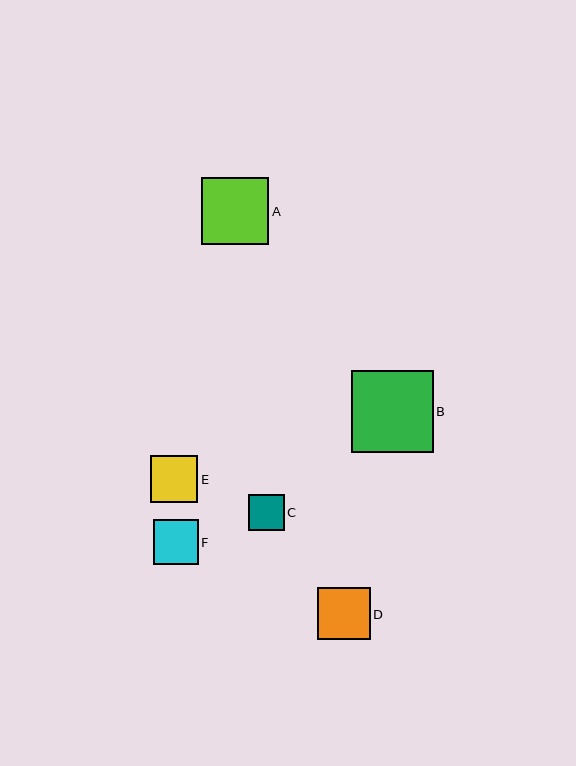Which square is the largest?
Square B is the largest with a size of approximately 82 pixels.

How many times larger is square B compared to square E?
Square B is approximately 1.7 times the size of square E.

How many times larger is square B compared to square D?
Square B is approximately 1.6 times the size of square D.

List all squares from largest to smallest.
From largest to smallest: B, A, D, E, F, C.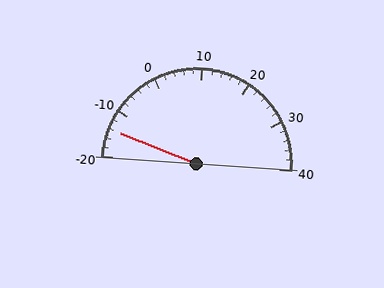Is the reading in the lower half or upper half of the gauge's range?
The reading is in the lower half of the range (-20 to 40).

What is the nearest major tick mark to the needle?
The nearest major tick mark is -10.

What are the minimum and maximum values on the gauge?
The gauge ranges from -20 to 40.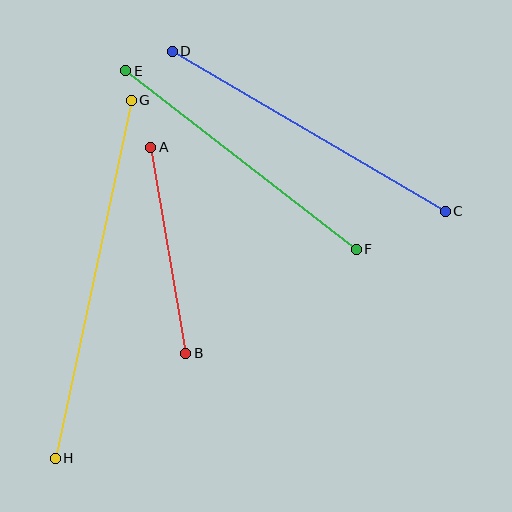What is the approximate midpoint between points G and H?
The midpoint is at approximately (93, 279) pixels.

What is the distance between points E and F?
The distance is approximately 292 pixels.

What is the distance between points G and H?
The distance is approximately 366 pixels.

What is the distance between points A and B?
The distance is approximately 209 pixels.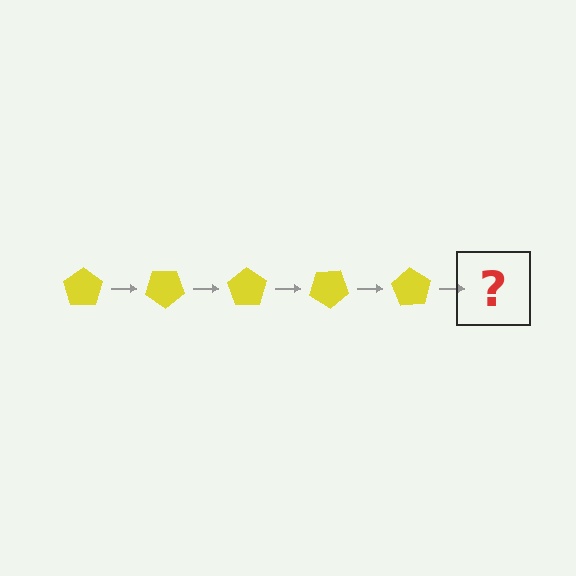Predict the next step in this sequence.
The next step is a yellow pentagon rotated 175 degrees.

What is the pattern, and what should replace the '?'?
The pattern is that the pentagon rotates 35 degrees each step. The '?' should be a yellow pentagon rotated 175 degrees.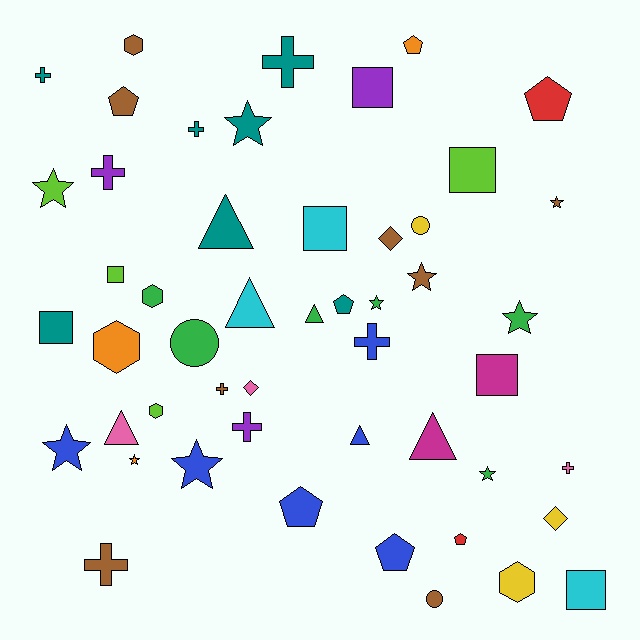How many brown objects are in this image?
There are 8 brown objects.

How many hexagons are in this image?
There are 5 hexagons.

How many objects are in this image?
There are 50 objects.